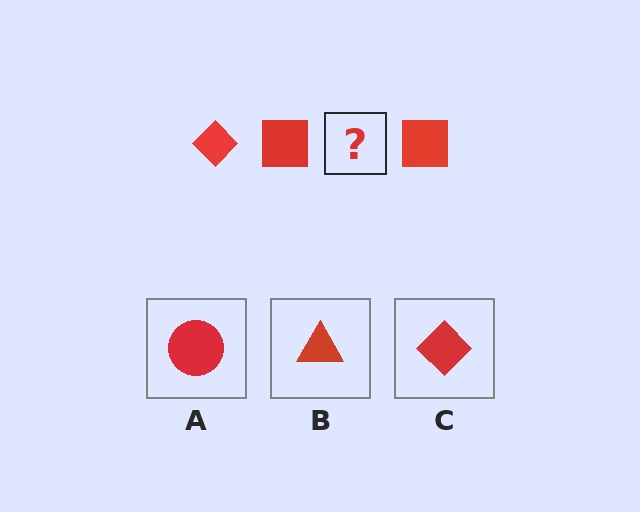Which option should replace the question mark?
Option C.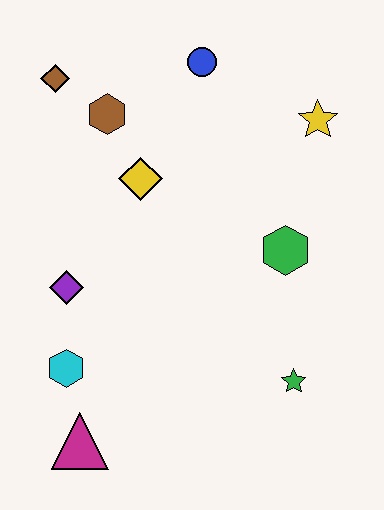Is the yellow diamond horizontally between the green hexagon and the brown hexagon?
Yes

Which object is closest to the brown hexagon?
The brown diamond is closest to the brown hexagon.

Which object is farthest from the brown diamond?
The green star is farthest from the brown diamond.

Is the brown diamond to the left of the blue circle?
Yes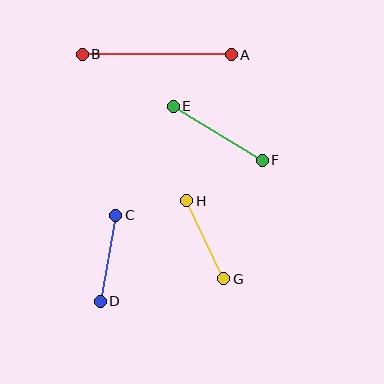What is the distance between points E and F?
The distance is approximately 104 pixels.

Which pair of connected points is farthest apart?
Points A and B are farthest apart.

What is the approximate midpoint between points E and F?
The midpoint is at approximately (218, 133) pixels.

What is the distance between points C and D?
The distance is approximately 88 pixels.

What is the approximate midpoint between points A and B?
The midpoint is at approximately (157, 55) pixels.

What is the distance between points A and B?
The distance is approximately 149 pixels.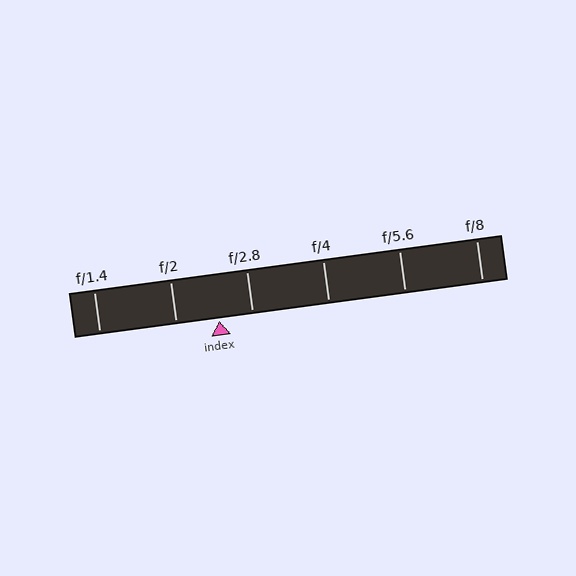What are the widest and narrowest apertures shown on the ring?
The widest aperture shown is f/1.4 and the narrowest is f/8.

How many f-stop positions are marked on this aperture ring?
There are 6 f-stop positions marked.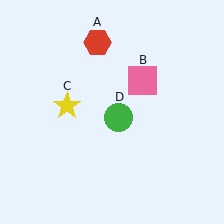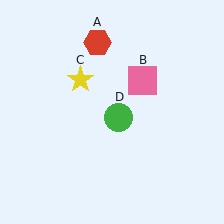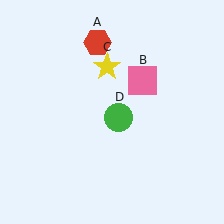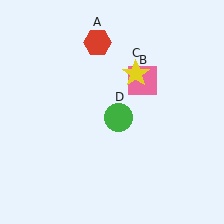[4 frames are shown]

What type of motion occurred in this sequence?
The yellow star (object C) rotated clockwise around the center of the scene.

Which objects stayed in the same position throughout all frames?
Red hexagon (object A) and pink square (object B) and green circle (object D) remained stationary.